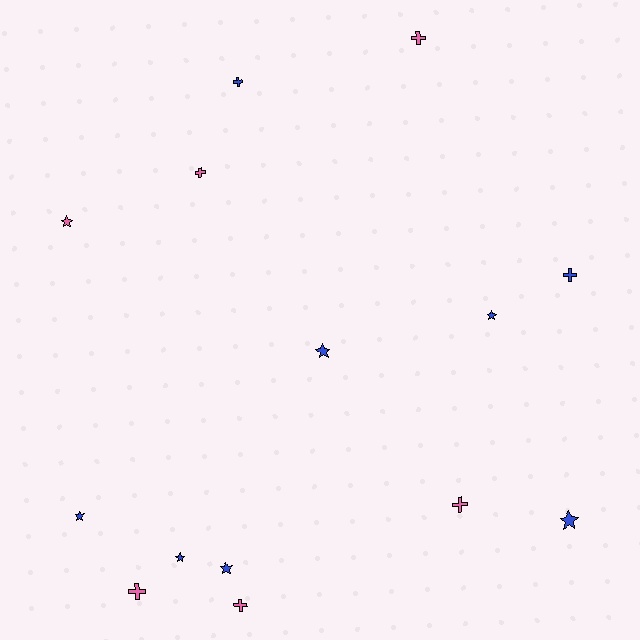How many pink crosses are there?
There are 5 pink crosses.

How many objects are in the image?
There are 14 objects.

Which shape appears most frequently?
Star, with 7 objects.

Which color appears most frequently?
Blue, with 8 objects.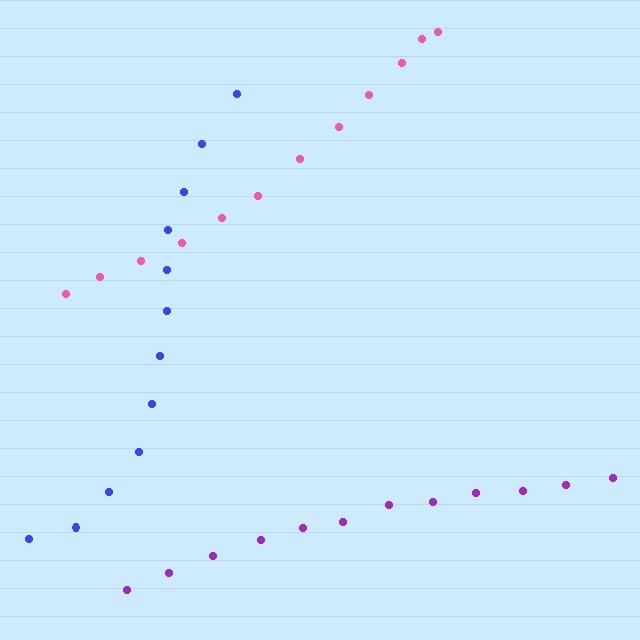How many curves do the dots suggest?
There are 3 distinct paths.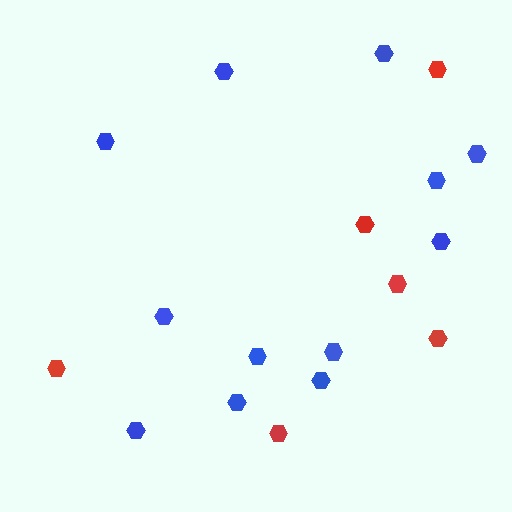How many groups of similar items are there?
There are 2 groups: one group of red hexagons (6) and one group of blue hexagons (12).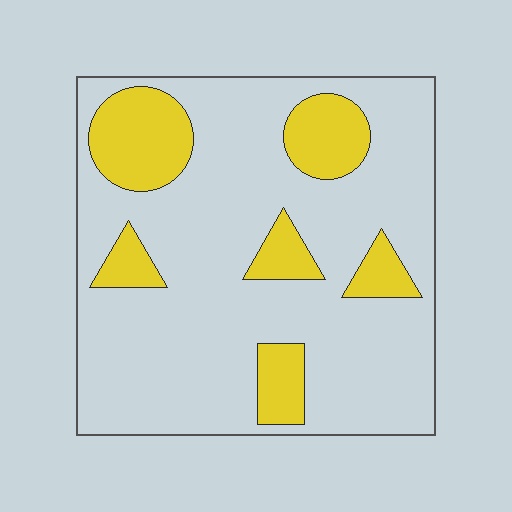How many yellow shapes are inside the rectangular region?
6.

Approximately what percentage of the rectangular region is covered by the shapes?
Approximately 20%.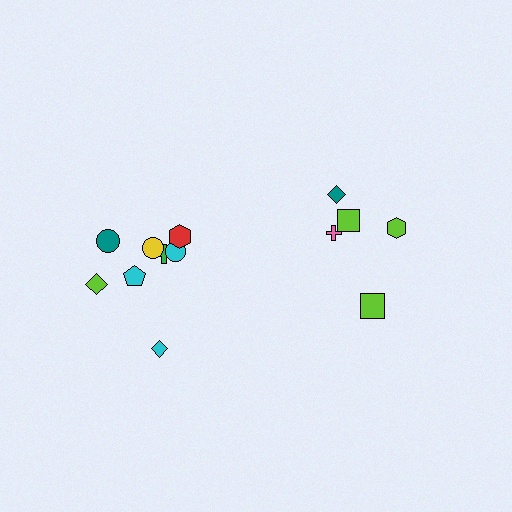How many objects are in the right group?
There are 5 objects.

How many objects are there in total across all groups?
There are 13 objects.